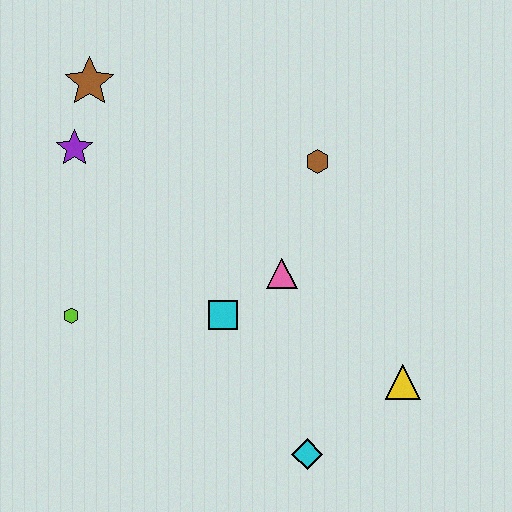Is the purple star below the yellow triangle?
No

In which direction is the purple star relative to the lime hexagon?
The purple star is above the lime hexagon.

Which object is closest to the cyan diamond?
The yellow triangle is closest to the cyan diamond.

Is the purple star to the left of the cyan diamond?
Yes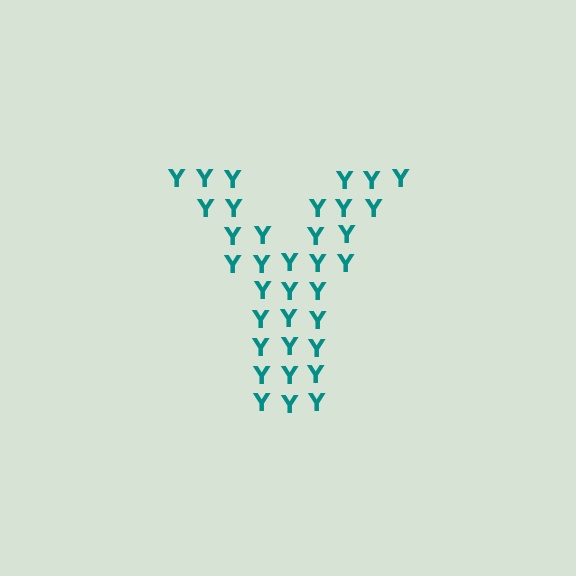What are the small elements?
The small elements are letter Y's.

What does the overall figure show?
The overall figure shows the letter Y.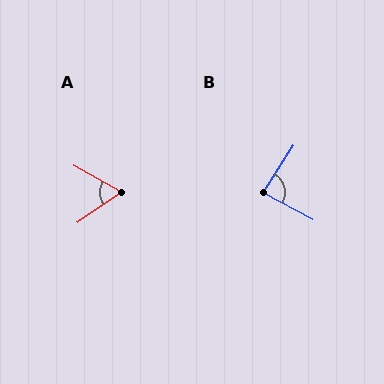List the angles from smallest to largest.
A (64°), B (84°).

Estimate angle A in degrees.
Approximately 64 degrees.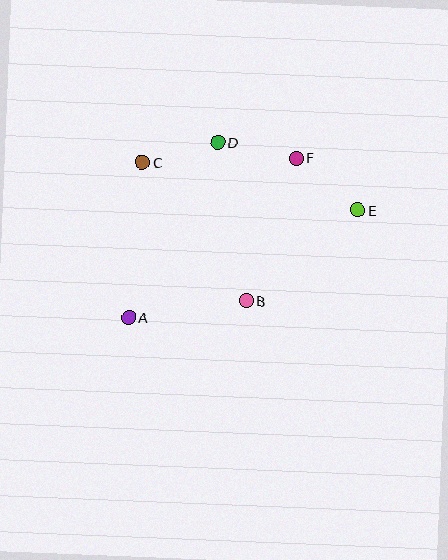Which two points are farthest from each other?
Points A and E are farthest from each other.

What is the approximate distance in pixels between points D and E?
The distance between D and E is approximately 155 pixels.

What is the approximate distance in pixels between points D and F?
The distance between D and F is approximately 80 pixels.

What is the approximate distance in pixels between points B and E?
The distance between B and E is approximately 143 pixels.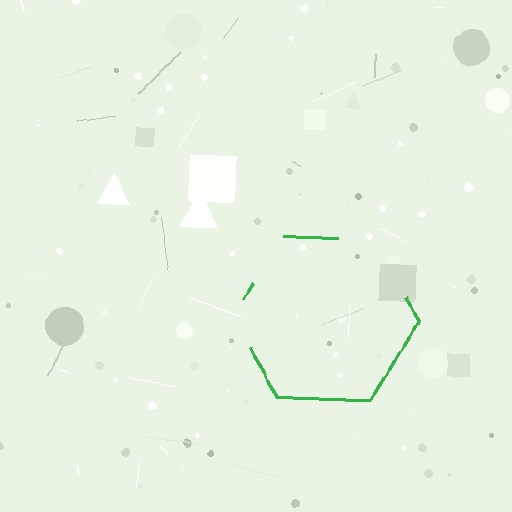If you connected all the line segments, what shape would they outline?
They would outline a hexagon.